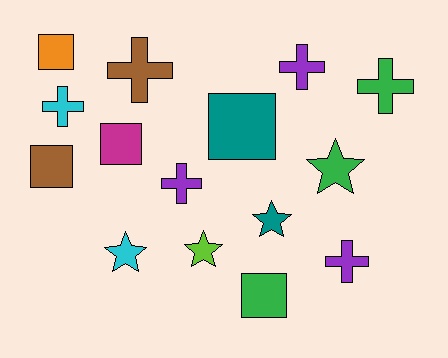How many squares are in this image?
There are 5 squares.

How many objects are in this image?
There are 15 objects.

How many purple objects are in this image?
There are 3 purple objects.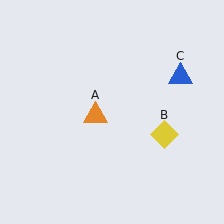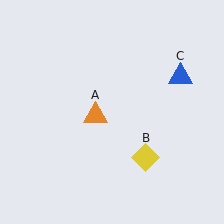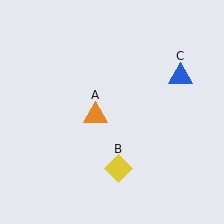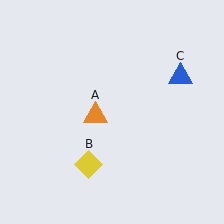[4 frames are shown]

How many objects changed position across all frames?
1 object changed position: yellow diamond (object B).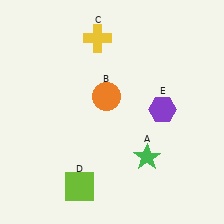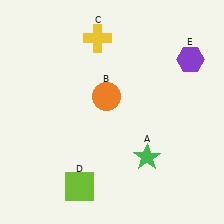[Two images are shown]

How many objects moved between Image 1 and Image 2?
1 object moved between the two images.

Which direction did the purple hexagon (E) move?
The purple hexagon (E) moved up.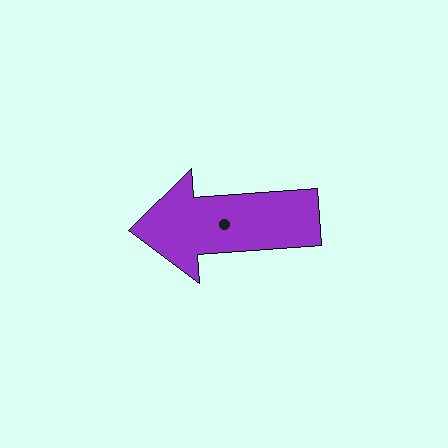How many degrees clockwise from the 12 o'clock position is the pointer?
Approximately 266 degrees.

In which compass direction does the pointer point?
West.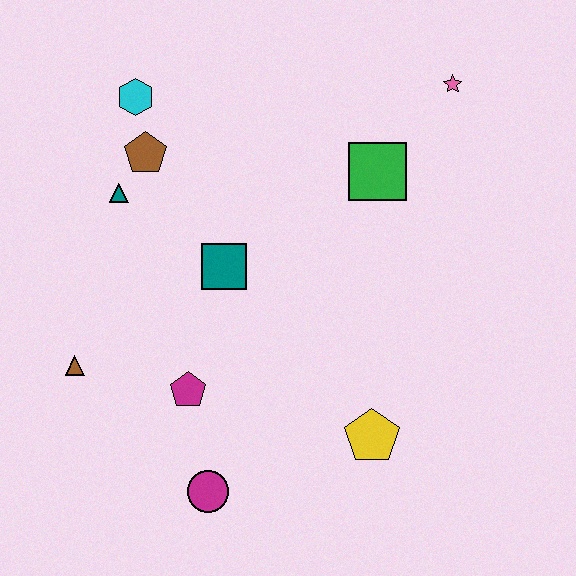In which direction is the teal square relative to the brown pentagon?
The teal square is below the brown pentagon.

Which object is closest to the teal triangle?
The brown pentagon is closest to the teal triangle.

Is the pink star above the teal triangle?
Yes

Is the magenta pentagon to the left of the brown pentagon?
No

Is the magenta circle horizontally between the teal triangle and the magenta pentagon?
No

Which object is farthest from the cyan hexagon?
The yellow pentagon is farthest from the cyan hexagon.